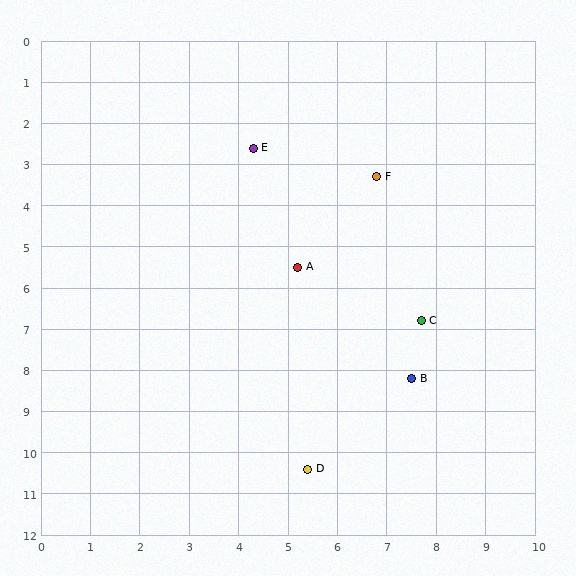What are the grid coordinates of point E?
Point E is at approximately (4.3, 2.6).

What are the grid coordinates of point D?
Point D is at approximately (5.4, 10.4).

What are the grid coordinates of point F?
Point F is at approximately (6.8, 3.3).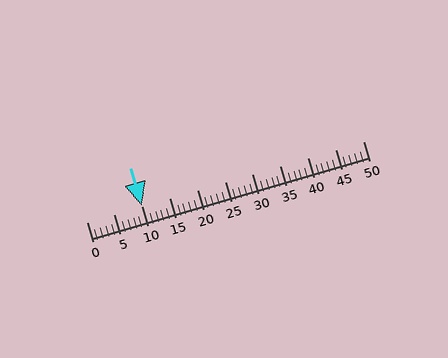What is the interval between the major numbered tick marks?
The major tick marks are spaced 5 units apart.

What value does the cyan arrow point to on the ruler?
The cyan arrow points to approximately 10.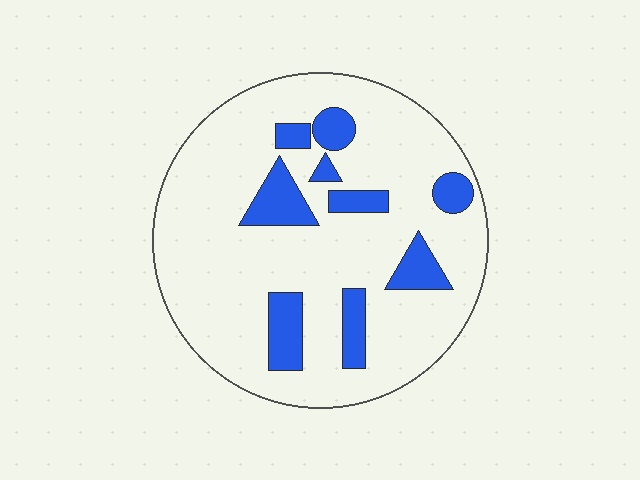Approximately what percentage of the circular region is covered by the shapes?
Approximately 15%.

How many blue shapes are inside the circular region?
9.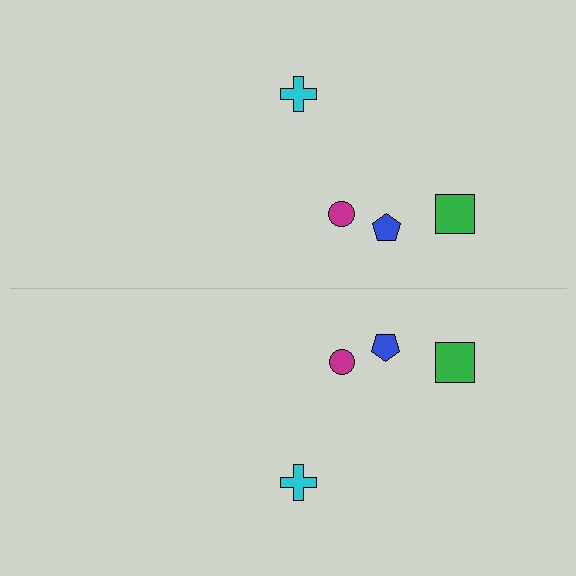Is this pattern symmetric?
Yes, this pattern has bilateral (reflection) symmetry.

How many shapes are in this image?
There are 8 shapes in this image.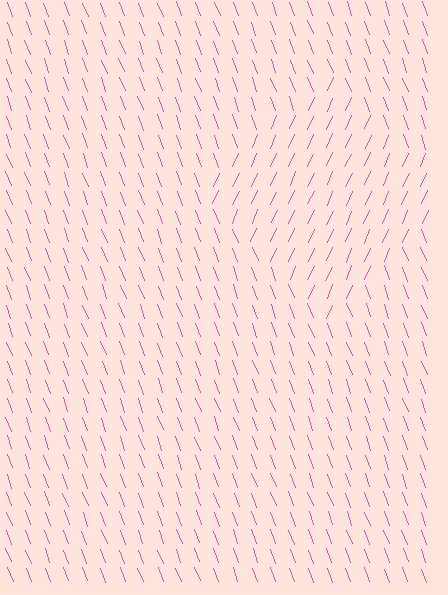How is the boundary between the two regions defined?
The boundary is defined purely by a change in line orientation (approximately 45 degrees difference). All lines are the same color and thickness.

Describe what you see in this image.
The image is filled with small pink line segments. A diamond region in the image has lines oriented differently from the surrounding lines, creating a visible texture boundary.